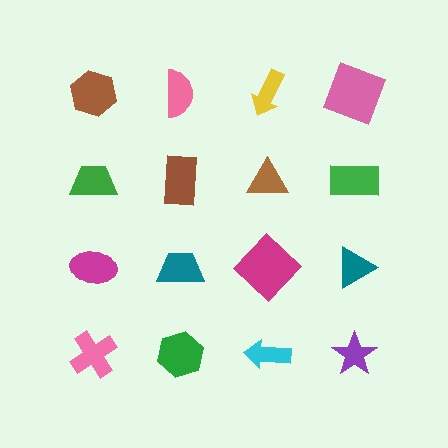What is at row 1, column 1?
A brown hexagon.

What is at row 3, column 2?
A teal trapezoid.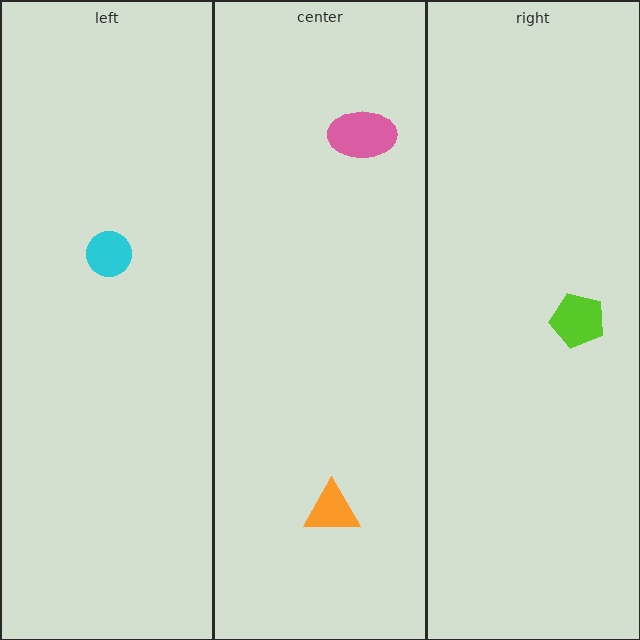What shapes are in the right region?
The lime pentagon.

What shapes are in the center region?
The orange triangle, the pink ellipse.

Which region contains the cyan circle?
The left region.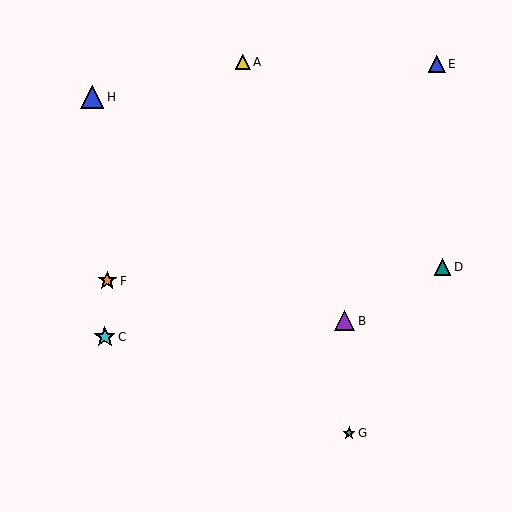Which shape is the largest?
The blue triangle (labeled H) is the largest.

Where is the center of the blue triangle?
The center of the blue triangle is at (92, 97).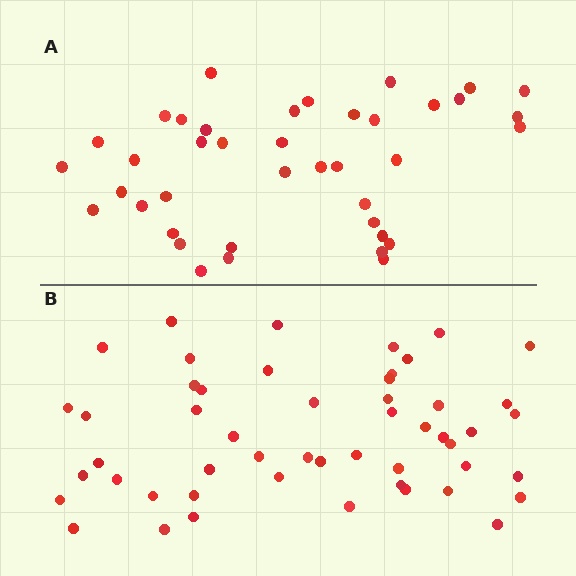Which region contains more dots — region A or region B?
Region B (the bottom region) has more dots.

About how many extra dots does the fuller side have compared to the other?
Region B has roughly 12 or so more dots than region A.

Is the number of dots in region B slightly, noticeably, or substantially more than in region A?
Region B has noticeably more, but not dramatically so. The ratio is roughly 1.3 to 1.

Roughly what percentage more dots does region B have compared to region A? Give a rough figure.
About 30% more.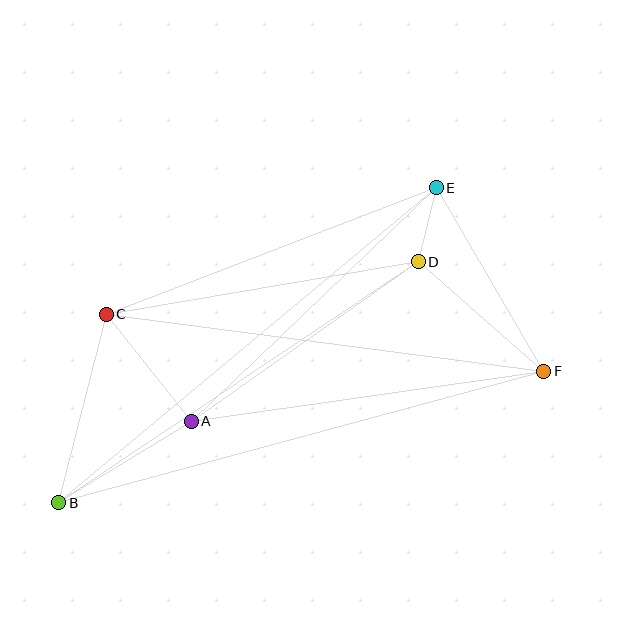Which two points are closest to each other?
Points D and E are closest to each other.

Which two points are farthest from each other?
Points B and F are farthest from each other.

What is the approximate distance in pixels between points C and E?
The distance between C and E is approximately 354 pixels.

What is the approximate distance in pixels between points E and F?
The distance between E and F is approximately 213 pixels.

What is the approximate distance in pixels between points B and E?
The distance between B and E is approximately 492 pixels.